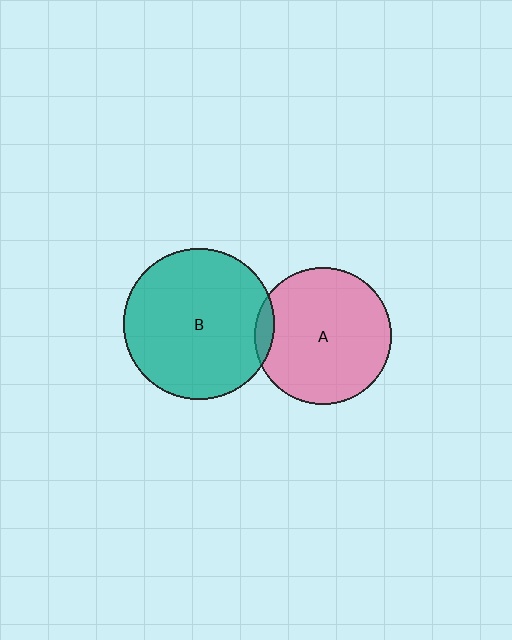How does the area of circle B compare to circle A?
Approximately 1.2 times.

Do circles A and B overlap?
Yes.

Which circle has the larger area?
Circle B (teal).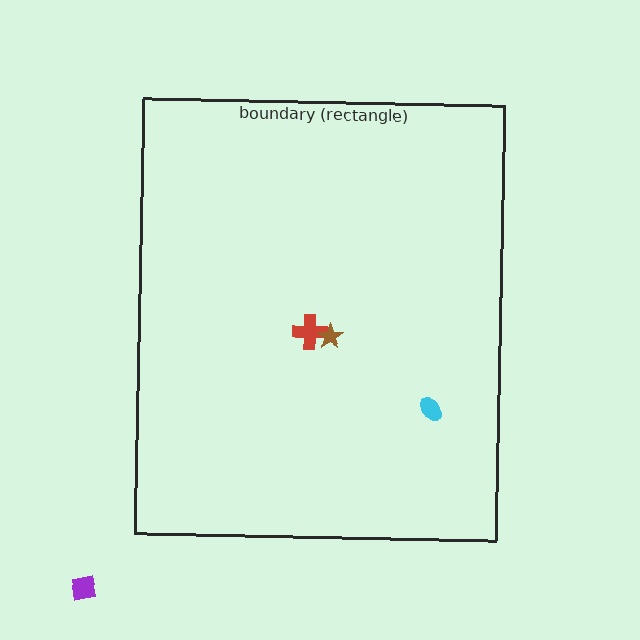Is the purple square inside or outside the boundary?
Outside.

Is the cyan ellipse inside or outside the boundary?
Inside.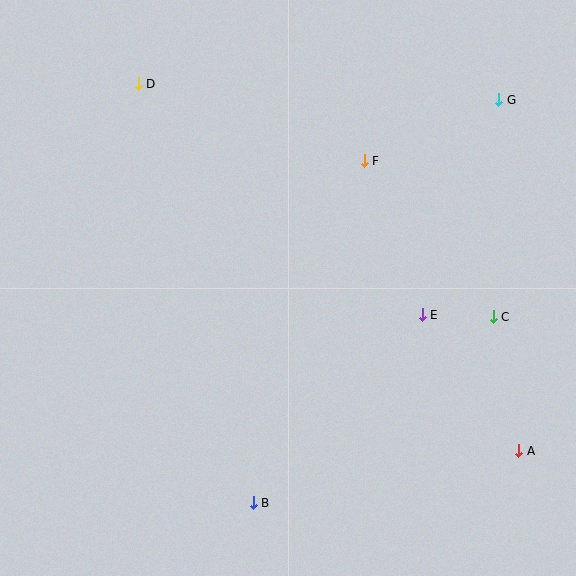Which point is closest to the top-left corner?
Point D is closest to the top-left corner.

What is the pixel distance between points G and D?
The distance between G and D is 361 pixels.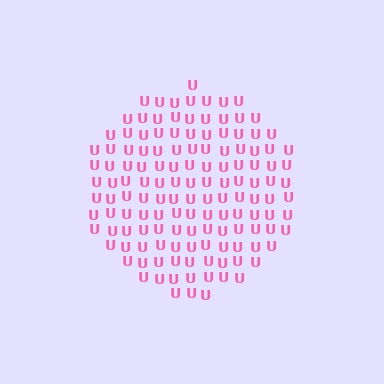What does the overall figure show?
The overall figure shows a circle.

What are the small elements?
The small elements are letter U's.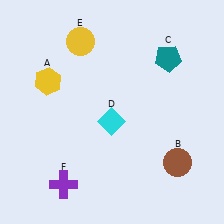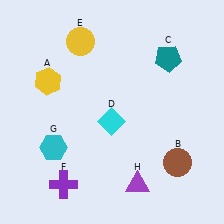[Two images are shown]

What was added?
A cyan hexagon (G), a purple triangle (H) were added in Image 2.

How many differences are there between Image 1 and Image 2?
There are 2 differences between the two images.